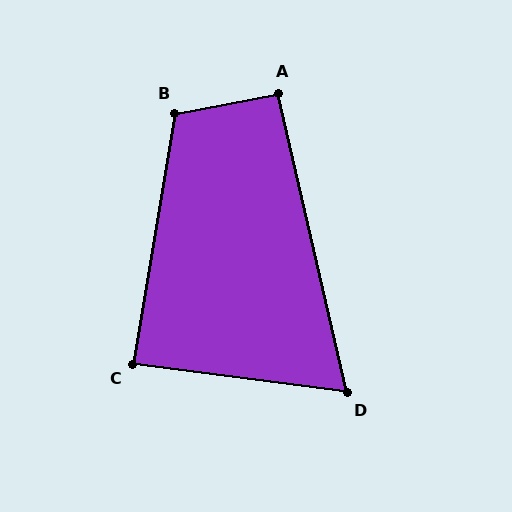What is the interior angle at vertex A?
Approximately 92 degrees (approximately right).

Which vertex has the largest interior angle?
B, at approximately 110 degrees.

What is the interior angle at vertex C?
Approximately 88 degrees (approximately right).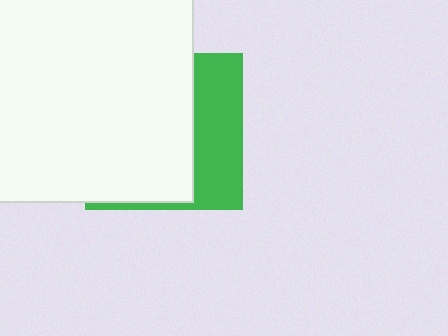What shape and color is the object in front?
The object in front is a white square.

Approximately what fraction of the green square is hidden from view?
Roughly 66% of the green square is hidden behind the white square.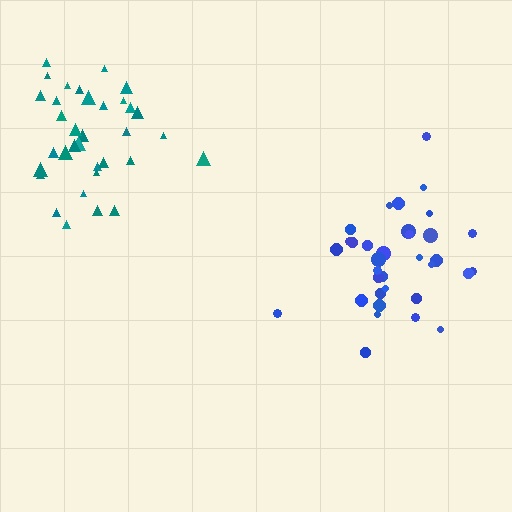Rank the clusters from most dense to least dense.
blue, teal.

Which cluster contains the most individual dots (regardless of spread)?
Teal (35).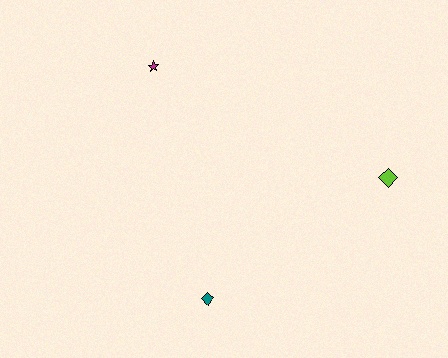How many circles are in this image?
There are no circles.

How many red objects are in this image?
There are no red objects.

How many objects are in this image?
There are 3 objects.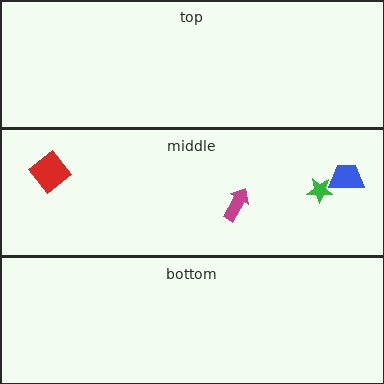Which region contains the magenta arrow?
The middle region.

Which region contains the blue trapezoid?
The middle region.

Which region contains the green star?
The middle region.